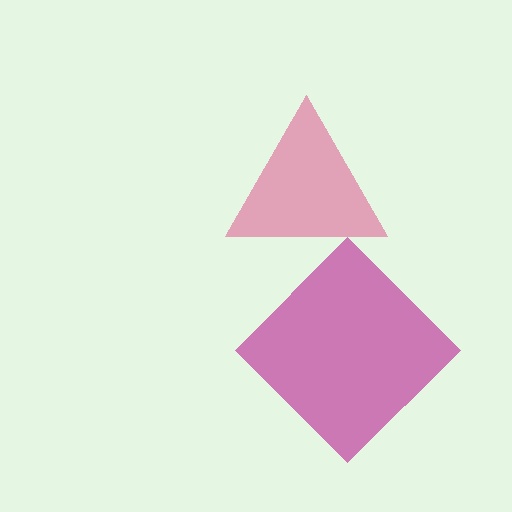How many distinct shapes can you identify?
There are 2 distinct shapes: a pink triangle, a magenta diamond.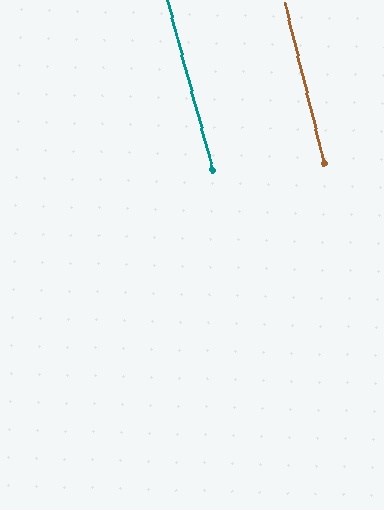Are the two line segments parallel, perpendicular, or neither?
Parallel — their directions differ by only 1.2°.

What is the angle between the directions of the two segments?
Approximately 1 degree.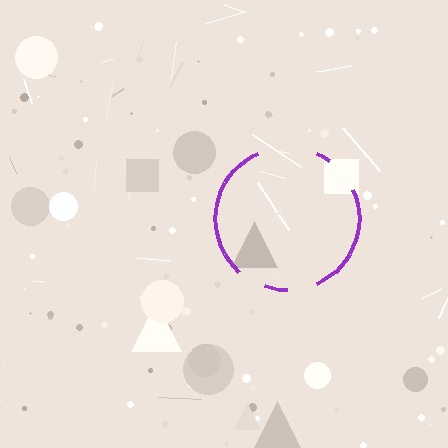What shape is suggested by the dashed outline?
The dashed outline suggests a circle.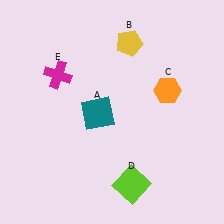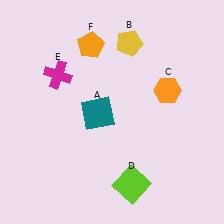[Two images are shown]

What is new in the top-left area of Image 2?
An orange pentagon (F) was added in the top-left area of Image 2.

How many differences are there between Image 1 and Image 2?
There is 1 difference between the two images.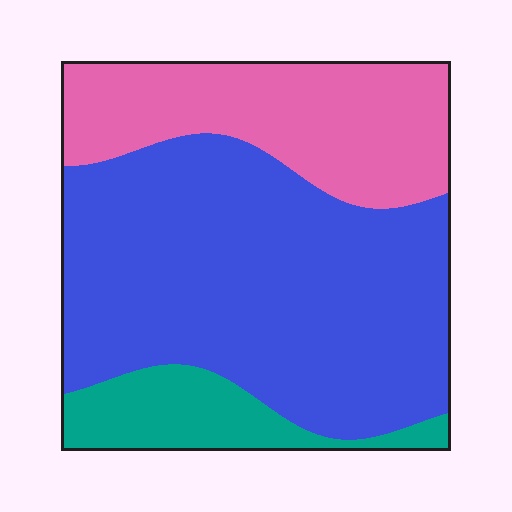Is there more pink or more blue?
Blue.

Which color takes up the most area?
Blue, at roughly 60%.